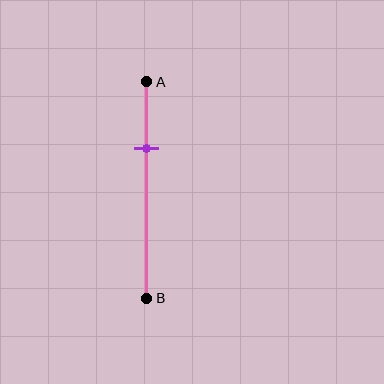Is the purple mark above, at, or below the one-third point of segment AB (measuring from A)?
The purple mark is approximately at the one-third point of segment AB.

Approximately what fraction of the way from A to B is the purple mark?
The purple mark is approximately 30% of the way from A to B.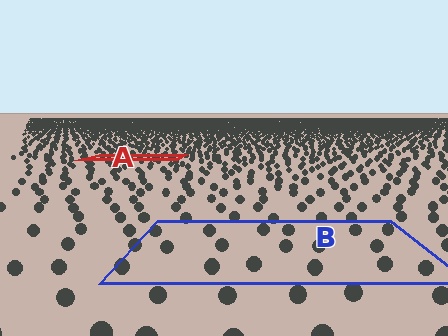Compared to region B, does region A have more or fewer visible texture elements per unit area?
Region A has more texture elements per unit area — they are packed more densely because it is farther away.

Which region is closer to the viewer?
Region B is closer. The texture elements there are larger and more spread out.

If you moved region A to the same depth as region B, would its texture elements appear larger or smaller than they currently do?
They would appear larger. At a closer depth, the same texture elements are projected at a bigger on-screen size.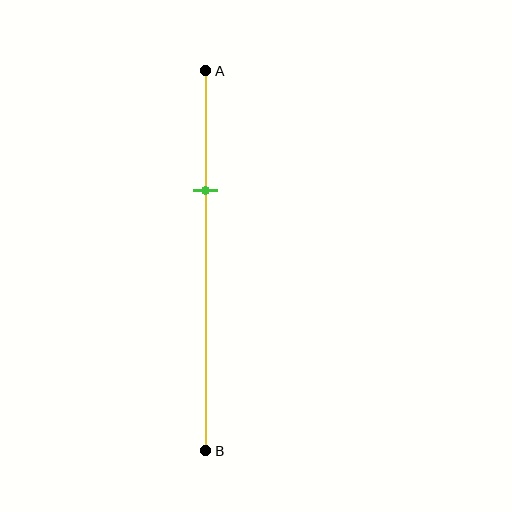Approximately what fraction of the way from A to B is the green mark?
The green mark is approximately 30% of the way from A to B.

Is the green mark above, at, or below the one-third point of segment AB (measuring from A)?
The green mark is approximately at the one-third point of segment AB.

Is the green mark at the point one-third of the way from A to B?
Yes, the mark is approximately at the one-third point.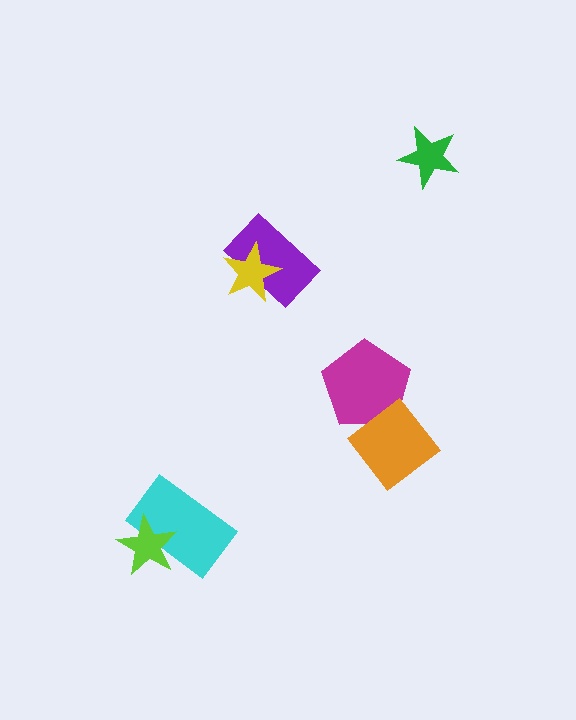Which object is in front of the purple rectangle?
The yellow star is in front of the purple rectangle.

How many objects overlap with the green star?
0 objects overlap with the green star.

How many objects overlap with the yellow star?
1 object overlaps with the yellow star.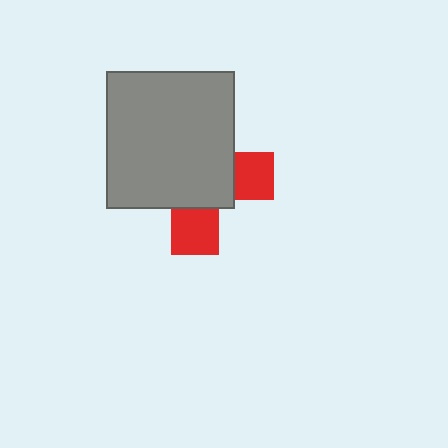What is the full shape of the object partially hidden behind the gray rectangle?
The partially hidden object is a red cross.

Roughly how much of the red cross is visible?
A small part of it is visible (roughly 31%).